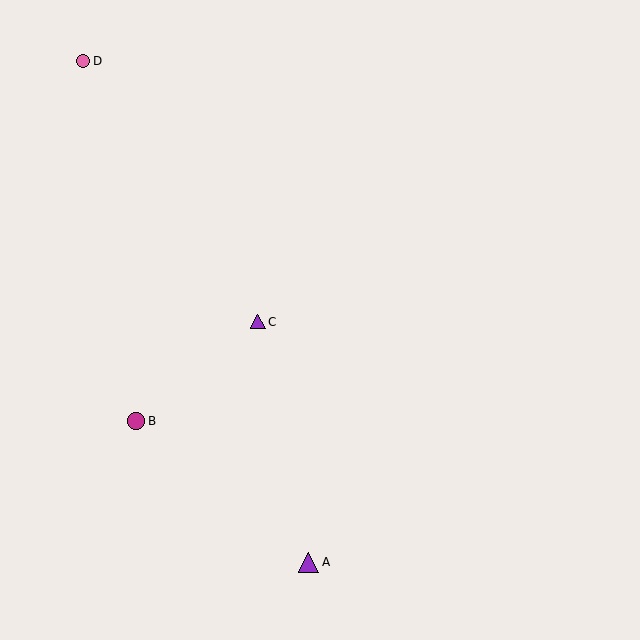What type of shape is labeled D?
Shape D is a pink circle.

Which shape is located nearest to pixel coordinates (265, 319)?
The purple triangle (labeled C) at (258, 322) is nearest to that location.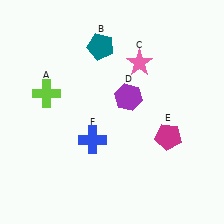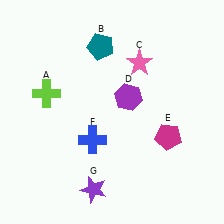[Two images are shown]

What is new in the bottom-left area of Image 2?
A purple star (G) was added in the bottom-left area of Image 2.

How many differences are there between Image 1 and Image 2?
There is 1 difference between the two images.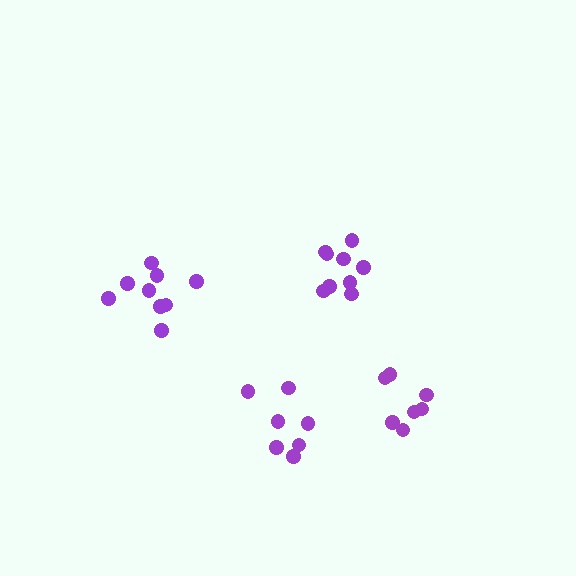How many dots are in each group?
Group 1: 9 dots, Group 2: 7 dots, Group 3: 9 dots, Group 4: 7 dots (32 total).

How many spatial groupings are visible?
There are 4 spatial groupings.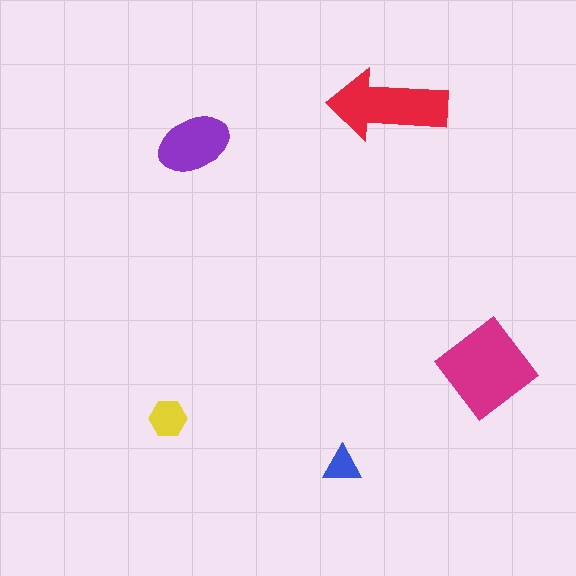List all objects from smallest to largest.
The blue triangle, the yellow hexagon, the purple ellipse, the red arrow, the magenta diamond.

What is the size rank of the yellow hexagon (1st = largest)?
4th.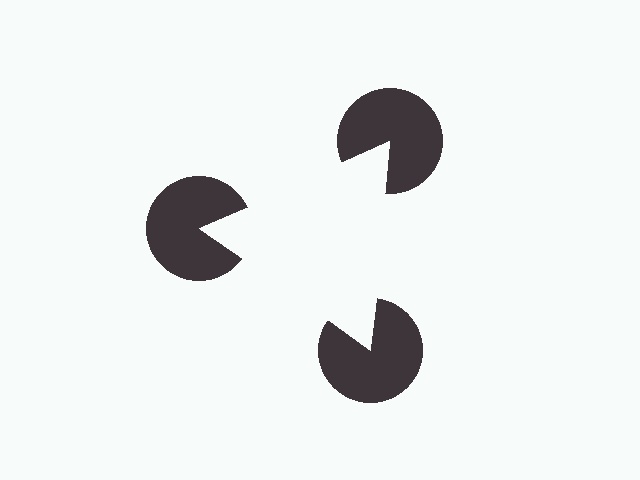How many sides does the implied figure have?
3 sides.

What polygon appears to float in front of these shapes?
An illusory triangle — its edges are inferred from the aligned wedge cuts in the pac-man discs, not physically drawn.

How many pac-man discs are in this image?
There are 3 — one at each vertex of the illusory triangle.